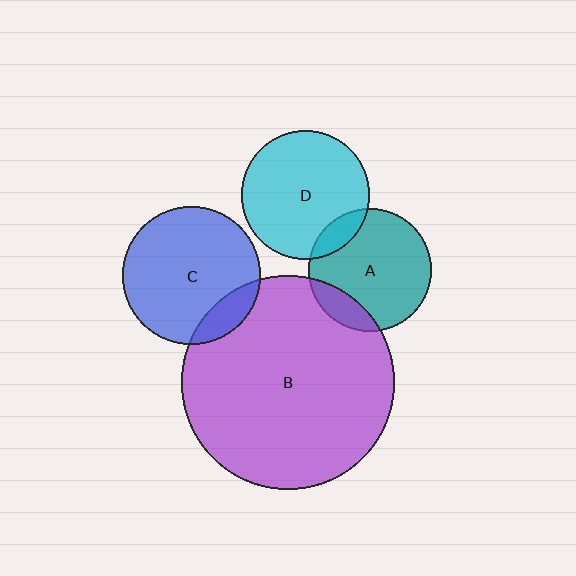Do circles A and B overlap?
Yes.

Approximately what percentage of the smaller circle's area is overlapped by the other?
Approximately 15%.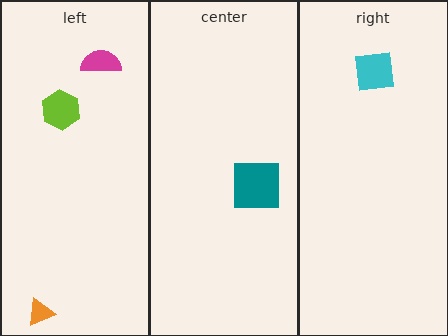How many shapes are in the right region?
1.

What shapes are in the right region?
The cyan square.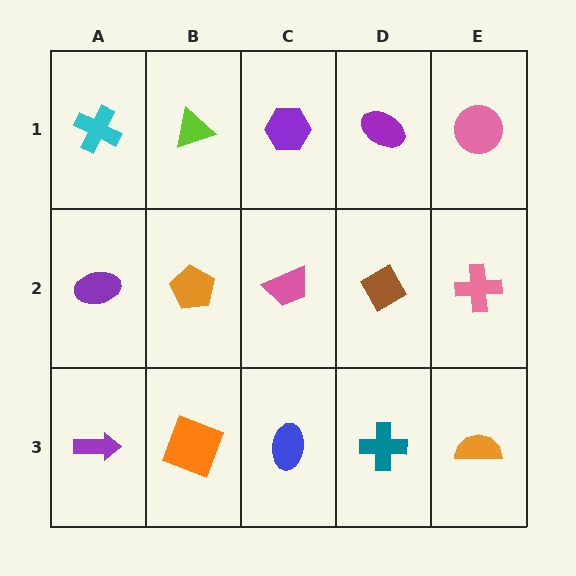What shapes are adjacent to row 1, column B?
An orange pentagon (row 2, column B), a cyan cross (row 1, column A), a purple hexagon (row 1, column C).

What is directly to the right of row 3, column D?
An orange semicircle.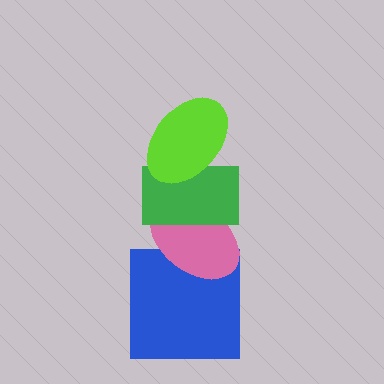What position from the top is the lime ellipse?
The lime ellipse is 1st from the top.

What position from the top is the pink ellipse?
The pink ellipse is 3rd from the top.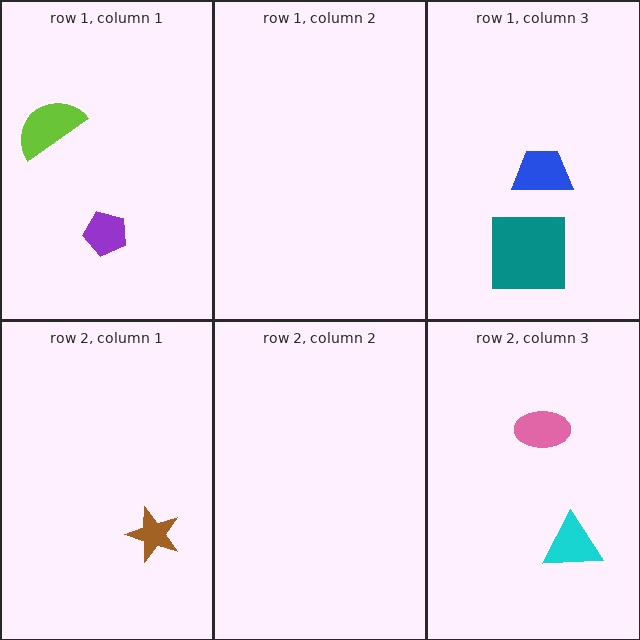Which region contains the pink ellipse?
The row 2, column 3 region.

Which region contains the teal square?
The row 1, column 3 region.